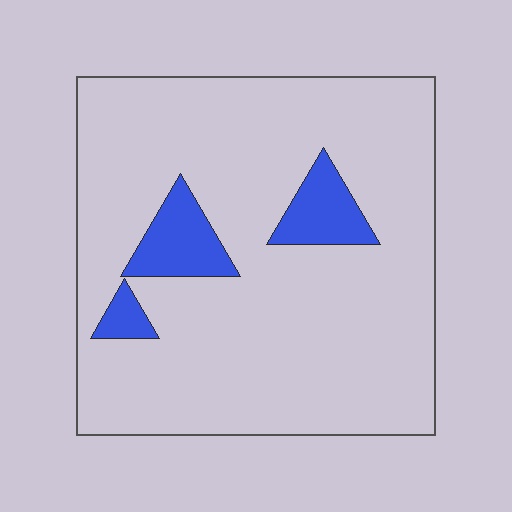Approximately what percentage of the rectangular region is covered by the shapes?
Approximately 10%.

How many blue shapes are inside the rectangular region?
3.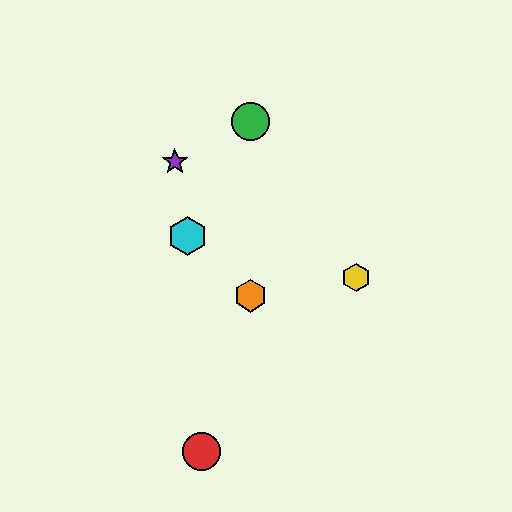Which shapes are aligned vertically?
The blue circle, the green circle, the orange hexagon are aligned vertically.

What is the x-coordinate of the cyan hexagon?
The cyan hexagon is at x≈187.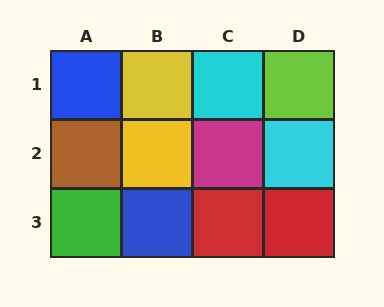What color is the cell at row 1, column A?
Blue.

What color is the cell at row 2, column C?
Magenta.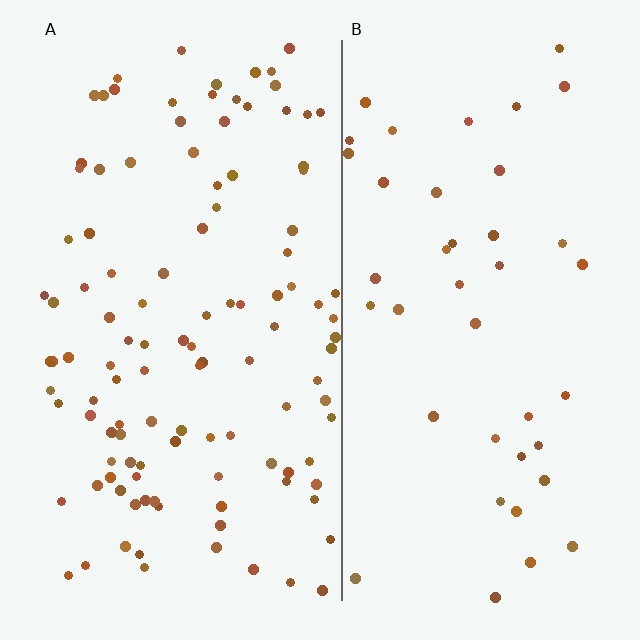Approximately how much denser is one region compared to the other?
Approximately 2.7× — region A over region B.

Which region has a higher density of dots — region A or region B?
A (the left).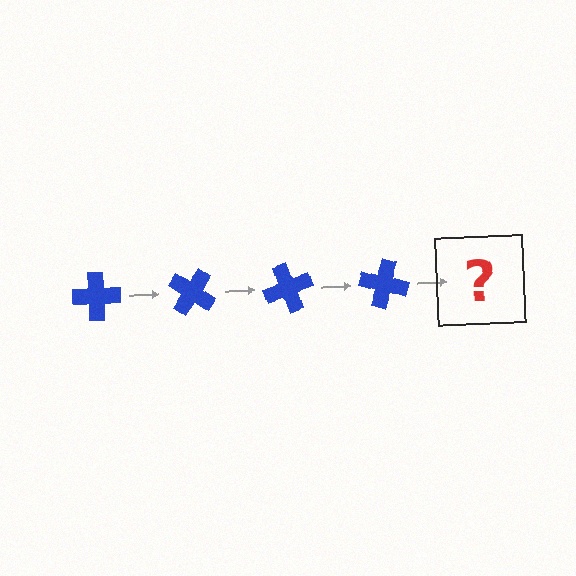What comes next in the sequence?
The next element should be a blue cross rotated 140 degrees.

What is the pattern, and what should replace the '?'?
The pattern is that the cross rotates 35 degrees each step. The '?' should be a blue cross rotated 140 degrees.